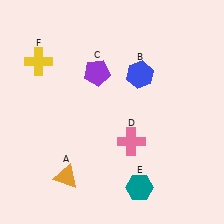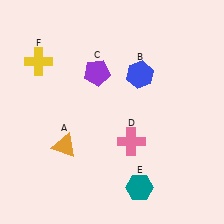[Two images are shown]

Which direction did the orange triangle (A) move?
The orange triangle (A) moved up.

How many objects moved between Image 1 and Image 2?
1 object moved between the two images.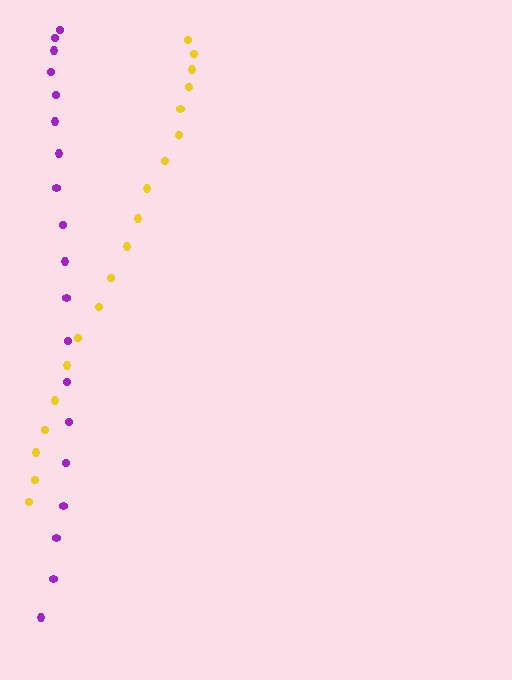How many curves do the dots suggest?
There are 2 distinct paths.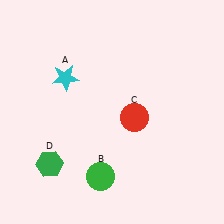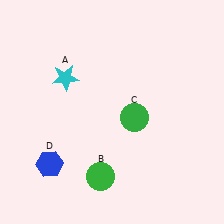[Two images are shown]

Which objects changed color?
C changed from red to green. D changed from green to blue.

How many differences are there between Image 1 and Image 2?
There are 2 differences between the two images.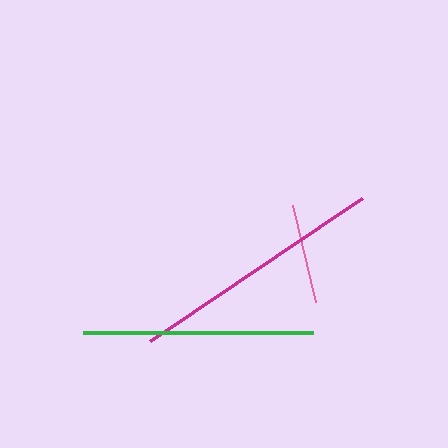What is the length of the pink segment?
The pink segment is approximately 100 pixels long.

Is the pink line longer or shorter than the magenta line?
The magenta line is longer than the pink line.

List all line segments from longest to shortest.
From longest to shortest: magenta, green, pink.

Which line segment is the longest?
The magenta line is the longest at approximately 256 pixels.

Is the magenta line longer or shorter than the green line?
The magenta line is longer than the green line.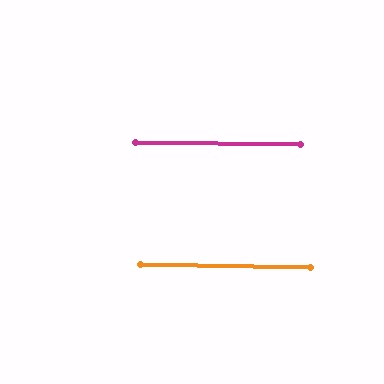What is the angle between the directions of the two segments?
Approximately 0 degrees.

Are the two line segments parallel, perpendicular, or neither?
Parallel — their directions differ by only 0.4°.